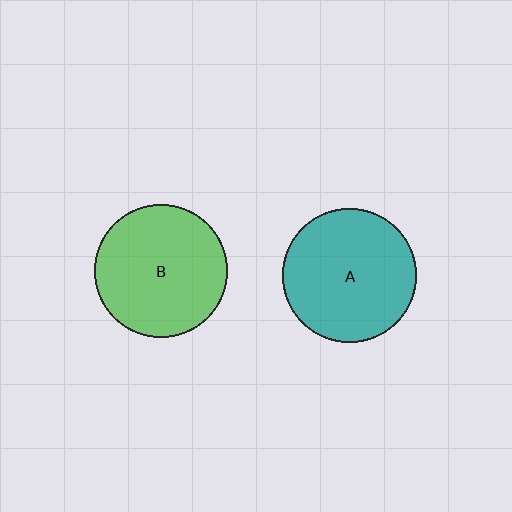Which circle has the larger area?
Circle A (teal).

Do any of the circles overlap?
No, none of the circles overlap.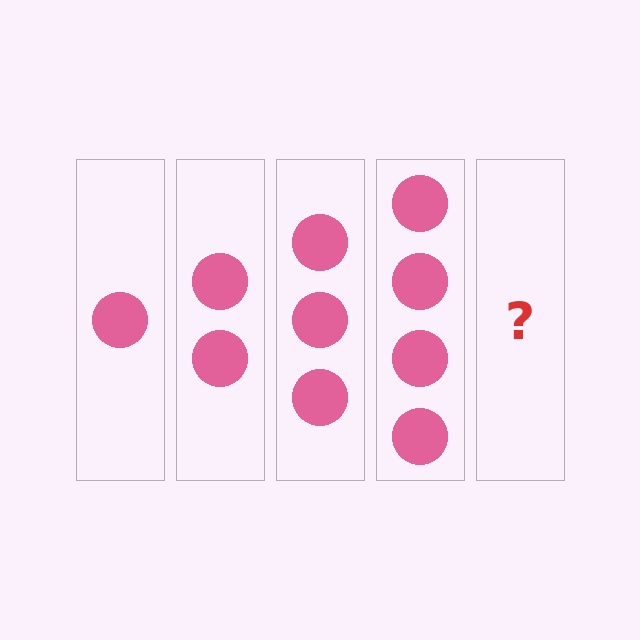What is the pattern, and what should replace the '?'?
The pattern is that each step adds one more circle. The '?' should be 5 circles.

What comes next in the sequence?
The next element should be 5 circles.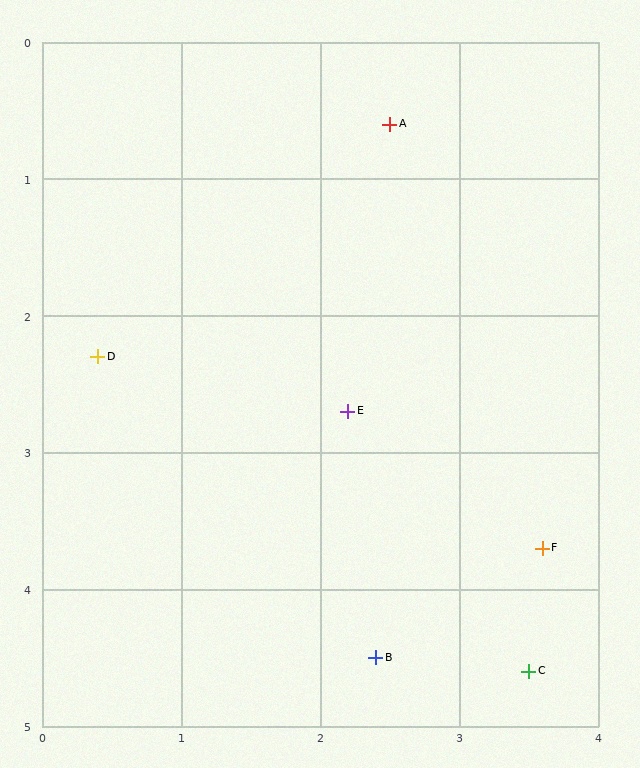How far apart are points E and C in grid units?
Points E and C are about 2.3 grid units apart.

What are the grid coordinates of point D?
Point D is at approximately (0.4, 2.3).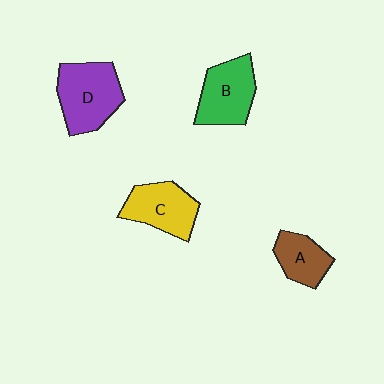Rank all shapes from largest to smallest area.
From largest to smallest: D (purple), B (green), C (yellow), A (brown).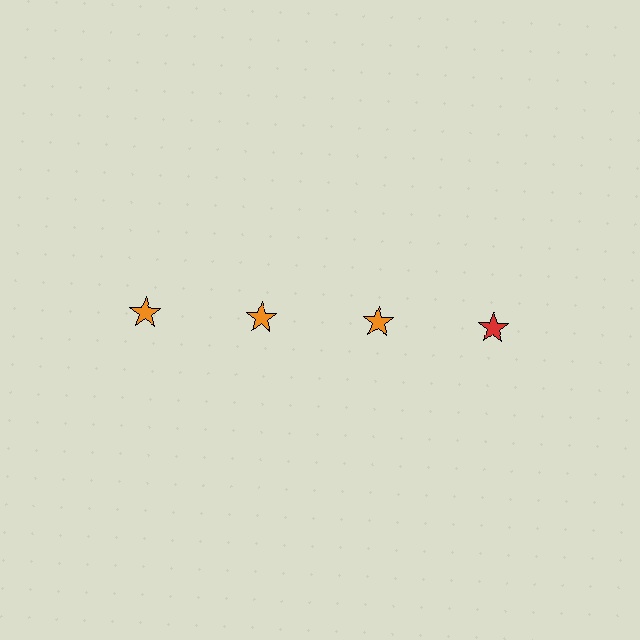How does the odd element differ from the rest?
It has a different color: red instead of orange.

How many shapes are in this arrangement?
There are 4 shapes arranged in a grid pattern.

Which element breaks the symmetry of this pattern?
The red star in the top row, second from right column breaks the symmetry. All other shapes are orange stars.